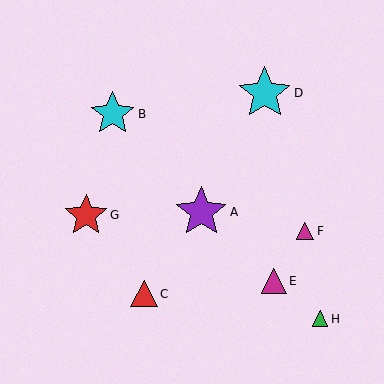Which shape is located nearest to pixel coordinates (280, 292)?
The magenta triangle (labeled E) at (274, 281) is nearest to that location.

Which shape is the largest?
The cyan star (labeled D) is the largest.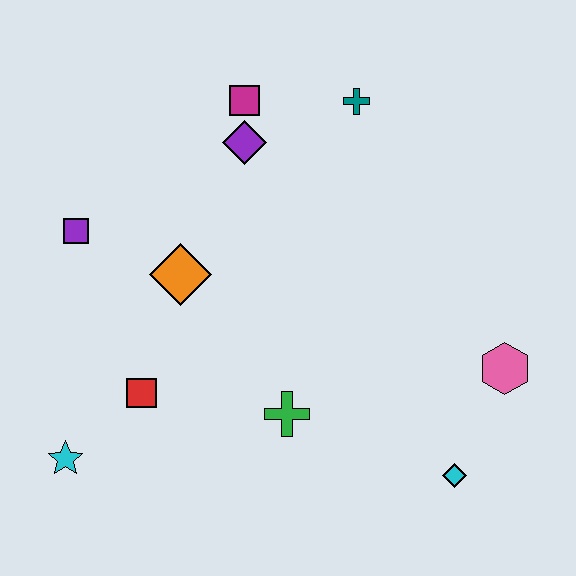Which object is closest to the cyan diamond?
The pink hexagon is closest to the cyan diamond.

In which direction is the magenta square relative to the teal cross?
The magenta square is to the left of the teal cross.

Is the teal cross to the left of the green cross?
No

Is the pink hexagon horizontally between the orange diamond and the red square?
No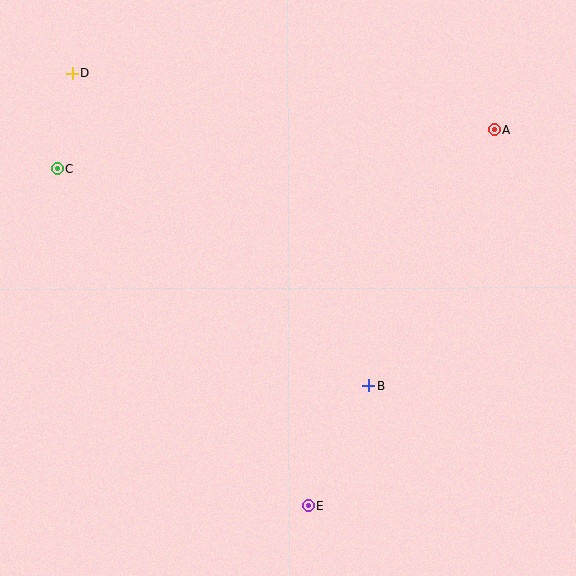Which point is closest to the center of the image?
Point B at (369, 385) is closest to the center.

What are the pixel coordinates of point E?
Point E is at (308, 506).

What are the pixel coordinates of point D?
Point D is at (73, 73).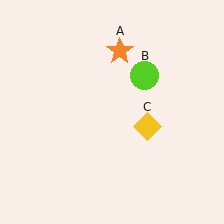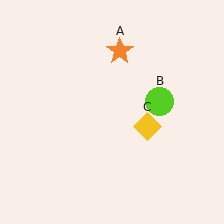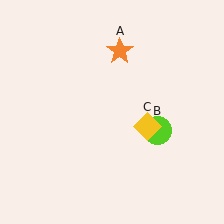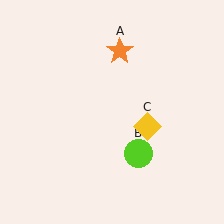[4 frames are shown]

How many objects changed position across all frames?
1 object changed position: lime circle (object B).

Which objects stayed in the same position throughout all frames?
Orange star (object A) and yellow diamond (object C) remained stationary.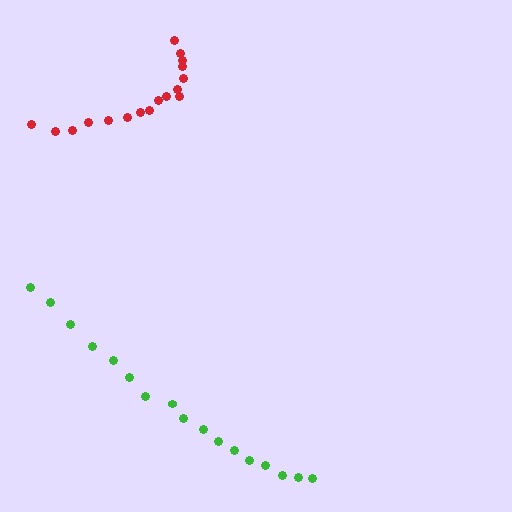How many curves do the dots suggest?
There are 2 distinct paths.